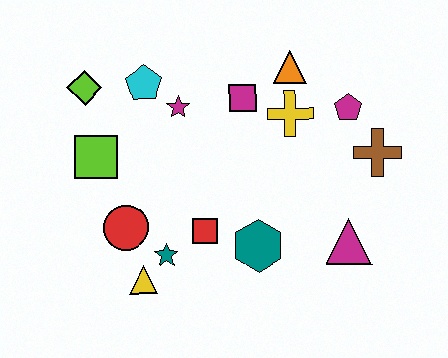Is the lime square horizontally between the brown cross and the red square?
No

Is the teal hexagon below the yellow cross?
Yes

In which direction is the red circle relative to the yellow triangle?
The red circle is above the yellow triangle.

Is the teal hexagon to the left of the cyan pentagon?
No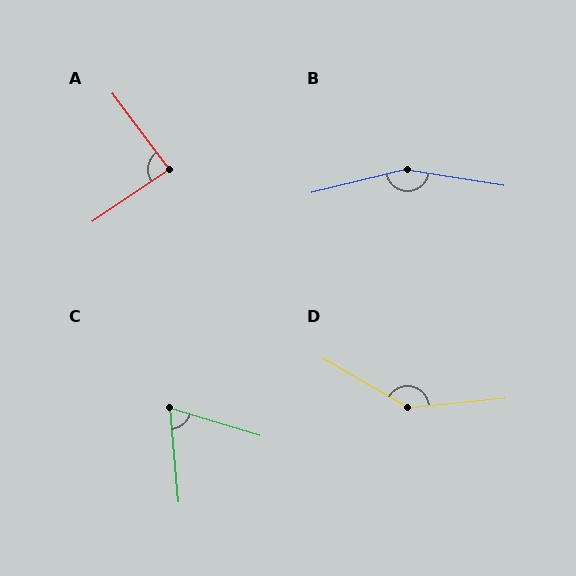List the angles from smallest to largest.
C (68°), A (87°), D (144°), B (157°).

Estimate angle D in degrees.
Approximately 144 degrees.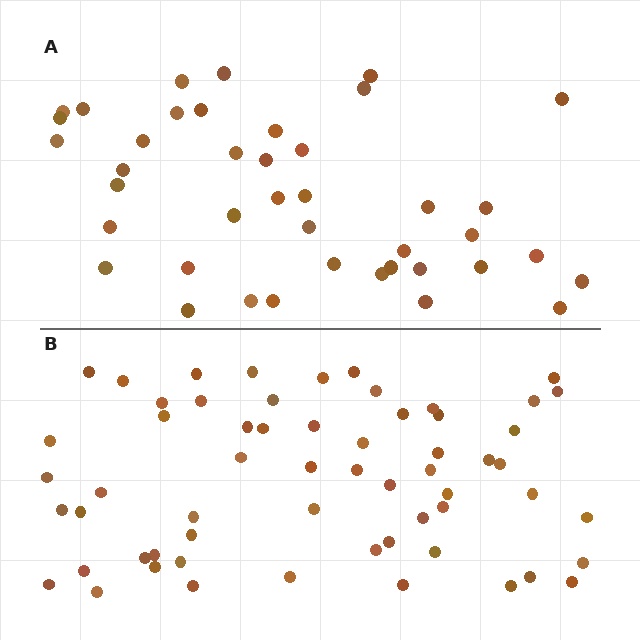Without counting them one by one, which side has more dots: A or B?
Region B (the bottom region) has more dots.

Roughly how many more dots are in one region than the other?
Region B has approximately 20 more dots than region A.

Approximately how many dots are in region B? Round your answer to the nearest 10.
About 60 dots.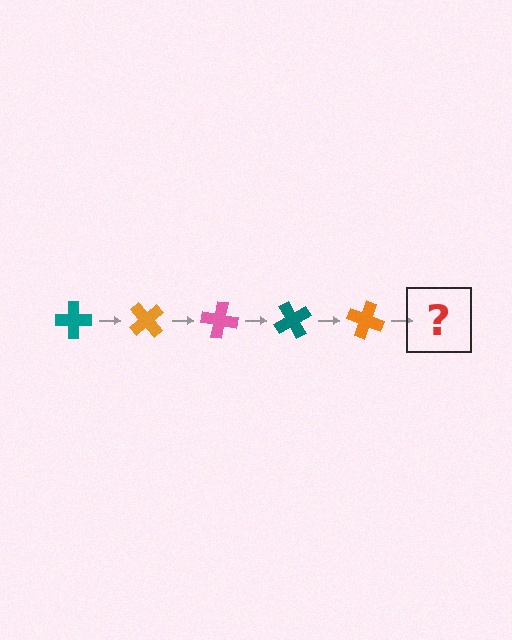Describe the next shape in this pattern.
It should be a pink cross, rotated 250 degrees from the start.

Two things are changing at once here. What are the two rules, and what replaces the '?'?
The two rules are that it rotates 50 degrees each step and the color cycles through teal, orange, and pink. The '?' should be a pink cross, rotated 250 degrees from the start.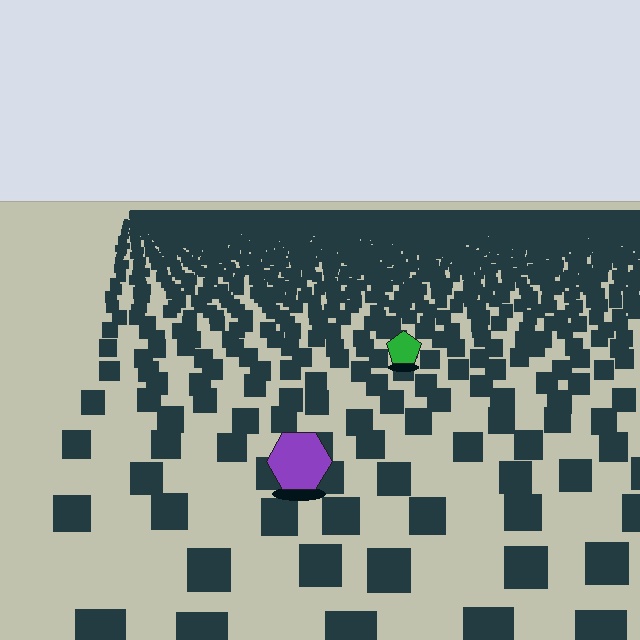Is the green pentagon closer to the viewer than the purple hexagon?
No. The purple hexagon is closer — you can tell from the texture gradient: the ground texture is coarser near it.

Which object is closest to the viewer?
The purple hexagon is closest. The texture marks near it are larger and more spread out.